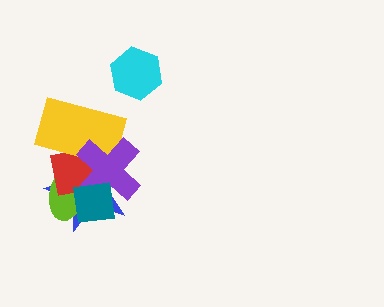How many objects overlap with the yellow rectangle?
3 objects overlap with the yellow rectangle.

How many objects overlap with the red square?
5 objects overlap with the red square.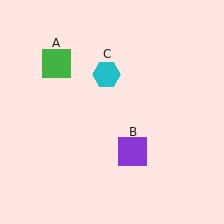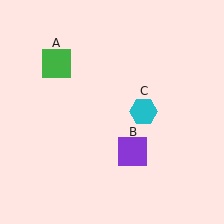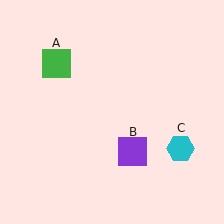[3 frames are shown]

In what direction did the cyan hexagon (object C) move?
The cyan hexagon (object C) moved down and to the right.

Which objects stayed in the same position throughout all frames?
Green square (object A) and purple square (object B) remained stationary.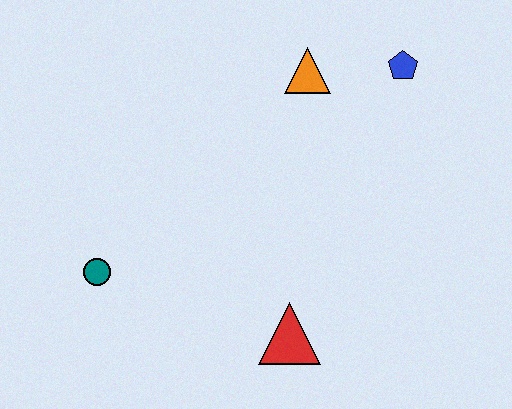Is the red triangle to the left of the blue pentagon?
Yes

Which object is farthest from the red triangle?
The blue pentagon is farthest from the red triangle.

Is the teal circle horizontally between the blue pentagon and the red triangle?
No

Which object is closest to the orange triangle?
The blue pentagon is closest to the orange triangle.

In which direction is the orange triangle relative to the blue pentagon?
The orange triangle is to the left of the blue pentagon.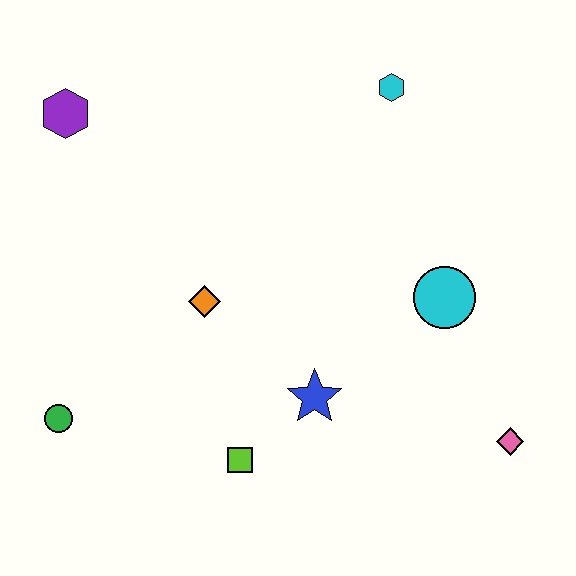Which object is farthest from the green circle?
The cyan hexagon is farthest from the green circle.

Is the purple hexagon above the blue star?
Yes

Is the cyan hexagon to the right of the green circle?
Yes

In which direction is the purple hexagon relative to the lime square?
The purple hexagon is above the lime square.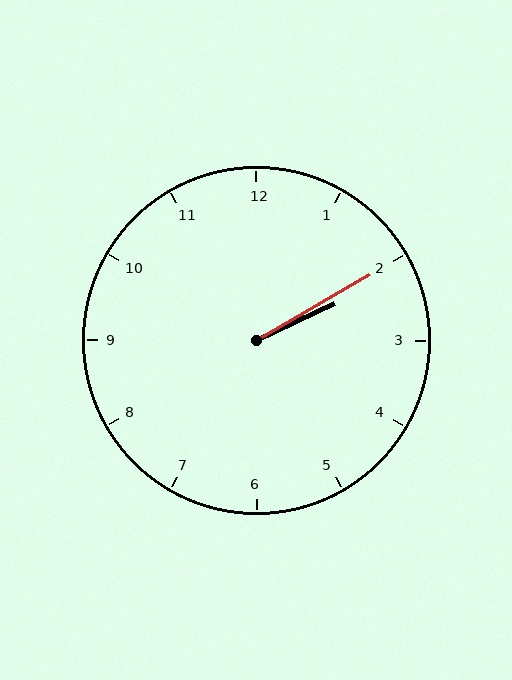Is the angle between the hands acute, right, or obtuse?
It is acute.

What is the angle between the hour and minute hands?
Approximately 5 degrees.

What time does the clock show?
2:10.